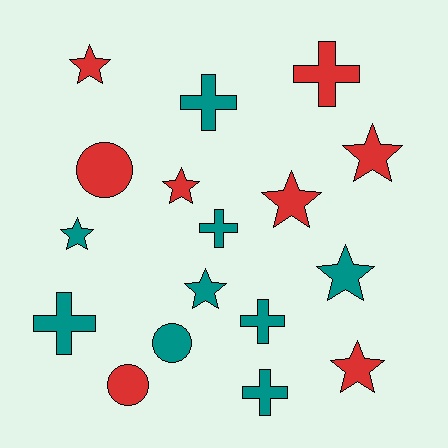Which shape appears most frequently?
Star, with 8 objects.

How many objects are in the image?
There are 17 objects.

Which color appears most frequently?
Teal, with 9 objects.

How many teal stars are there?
There are 3 teal stars.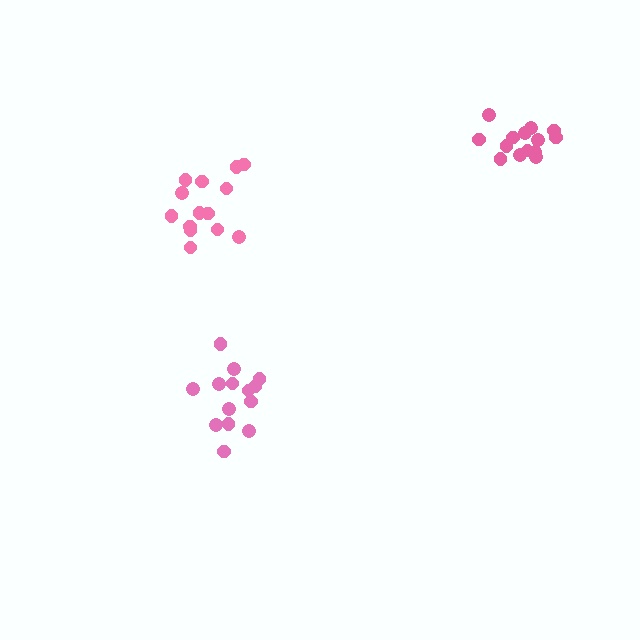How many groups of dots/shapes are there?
There are 3 groups.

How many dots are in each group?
Group 1: 14 dots, Group 2: 14 dots, Group 3: 14 dots (42 total).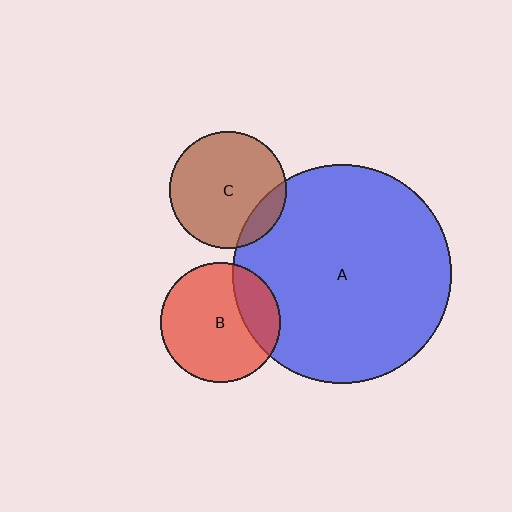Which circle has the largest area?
Circle A (blue).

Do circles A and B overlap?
Yes.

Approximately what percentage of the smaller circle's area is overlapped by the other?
Approximately 25%.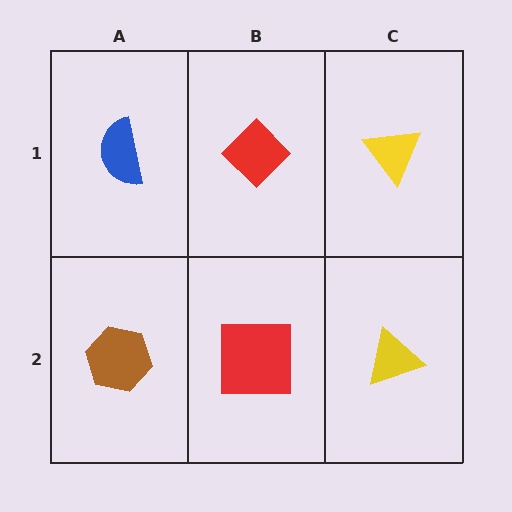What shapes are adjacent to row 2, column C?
A yellow triangle (row 1, column C), a red square (row 2, column B).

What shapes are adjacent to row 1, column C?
A yellow triangle (row 2, column C), a red diamond (row 1, column B).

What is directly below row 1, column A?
A brown hexagon.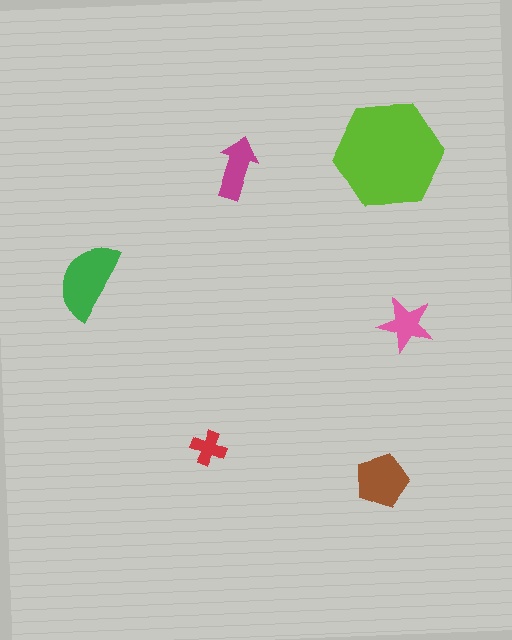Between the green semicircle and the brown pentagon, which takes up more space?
The green semicircle.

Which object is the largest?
The lime hexagon.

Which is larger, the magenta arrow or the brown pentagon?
The brown pentagon.